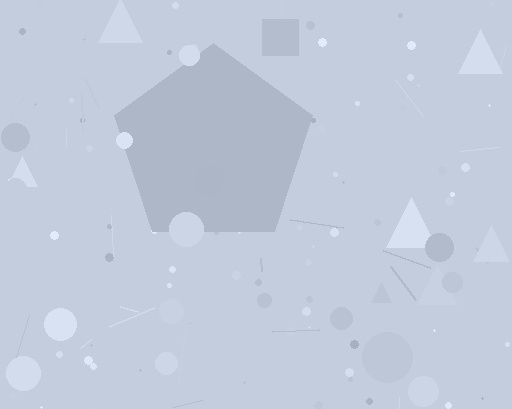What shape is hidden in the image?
A pentagon is hidden in the image.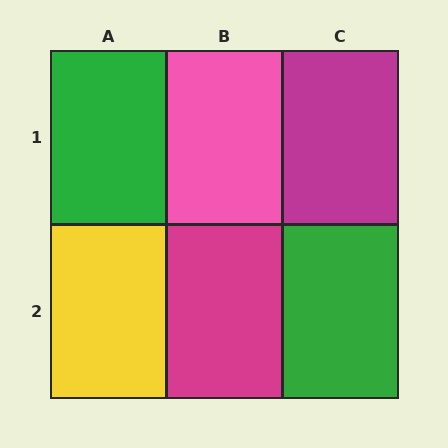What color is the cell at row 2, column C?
Green.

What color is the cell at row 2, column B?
Magenta.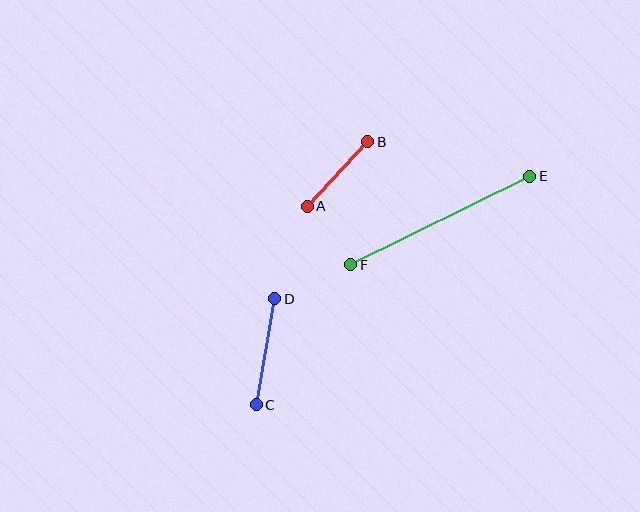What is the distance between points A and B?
The distance is approximately 88 pixels.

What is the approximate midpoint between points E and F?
The midpoint is at approximately (440, 220) pixels.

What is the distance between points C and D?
The distance is approximately 107 pixels.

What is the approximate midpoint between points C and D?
The midpoint is at approximately (265, 352) pixels.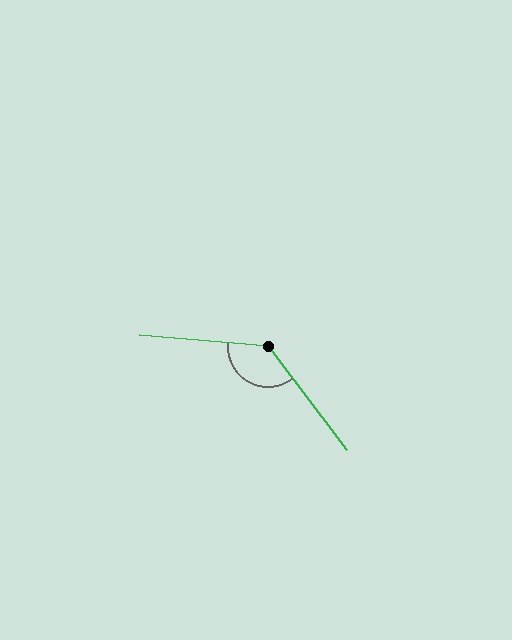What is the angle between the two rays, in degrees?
Approximately 132 degrees.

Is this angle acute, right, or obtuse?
It is obtuse.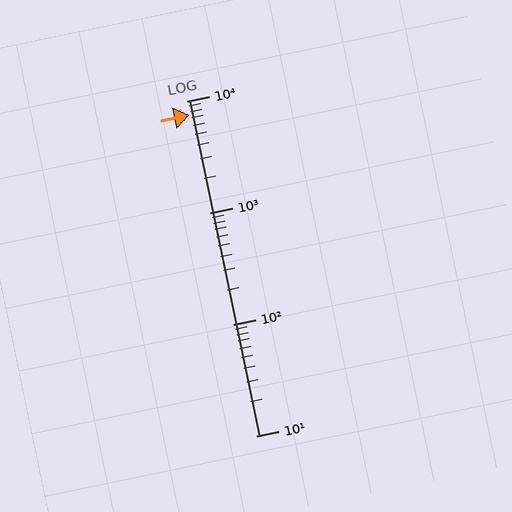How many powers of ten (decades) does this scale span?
The scale spans 3 decades, from 10 to 10000.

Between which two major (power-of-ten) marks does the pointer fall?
The pointer is between 1000 and 10000.